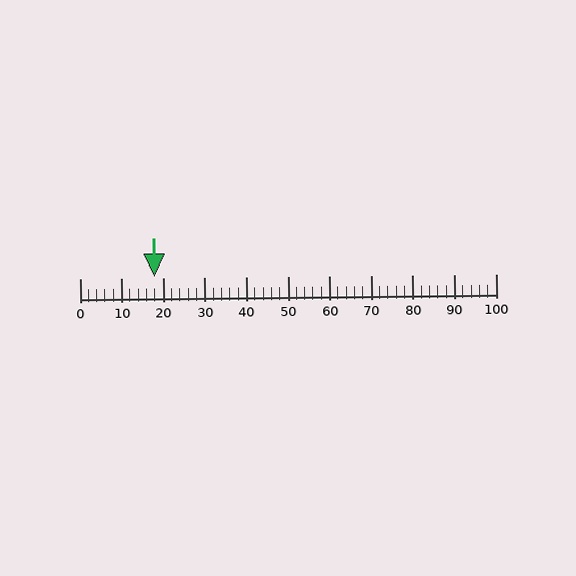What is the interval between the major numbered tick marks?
The major tick marks are spaced 10 units apart.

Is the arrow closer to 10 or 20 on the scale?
The arrow is closer to 20.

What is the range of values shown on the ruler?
The ruler shows values from 0 to 100.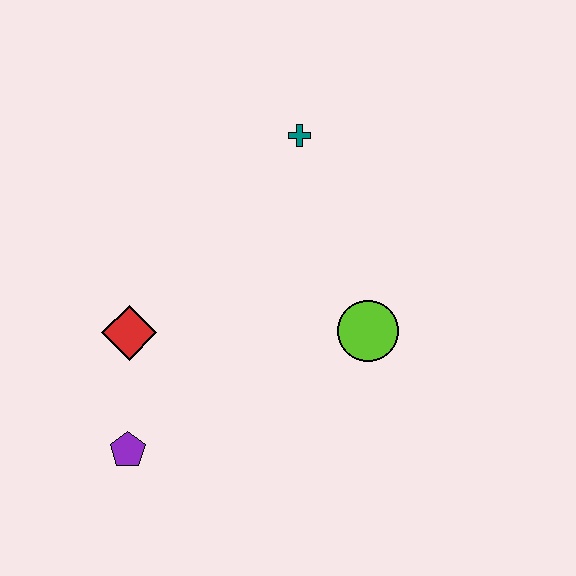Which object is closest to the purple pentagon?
The red diamond is closest to the purple pentagon.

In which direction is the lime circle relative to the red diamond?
The lime circle is to the right of the red diamond.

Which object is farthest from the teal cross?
The purple pentagon is farthest from the teal cross.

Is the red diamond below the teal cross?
Yes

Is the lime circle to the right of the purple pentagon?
Yes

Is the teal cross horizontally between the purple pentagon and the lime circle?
Yes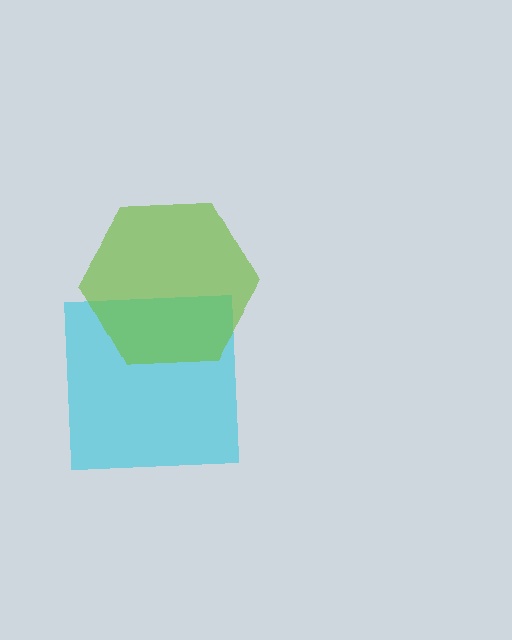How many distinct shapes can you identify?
There are 2 distinct shapes: a cyan square, a lime hexagon.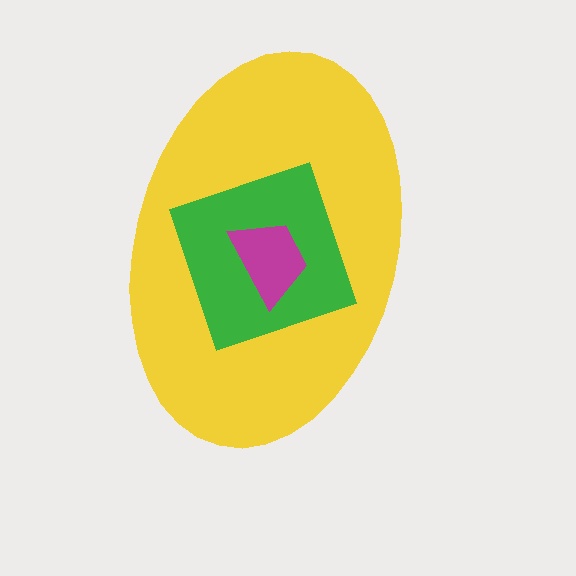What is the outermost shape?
The yellow ellipse.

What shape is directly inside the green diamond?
The magenta trapezoid.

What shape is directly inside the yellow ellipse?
The green diamond.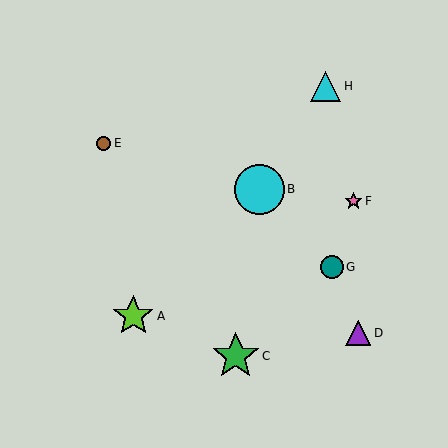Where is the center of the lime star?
The center of the lime star is at (133, 316).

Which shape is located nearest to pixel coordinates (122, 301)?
The lime star (labeled A) at (133, 316) is nearest to that location.